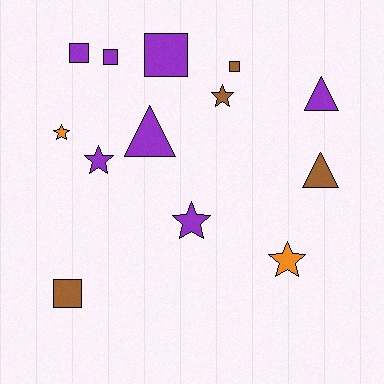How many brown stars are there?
There is 1 brown star.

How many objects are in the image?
There are 13 objects.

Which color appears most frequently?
Purple, with 7 objects.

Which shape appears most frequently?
Star, with 5 objects.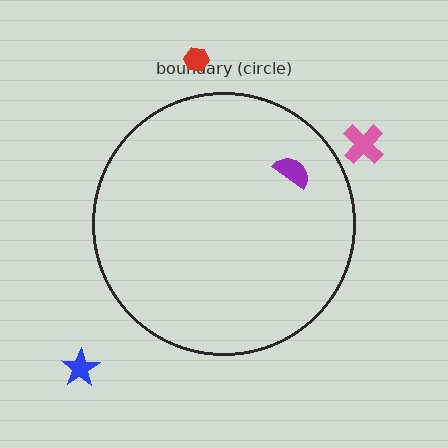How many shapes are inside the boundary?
1 inside, 3 outside.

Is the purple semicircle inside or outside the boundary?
Inside.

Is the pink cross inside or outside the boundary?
Outside.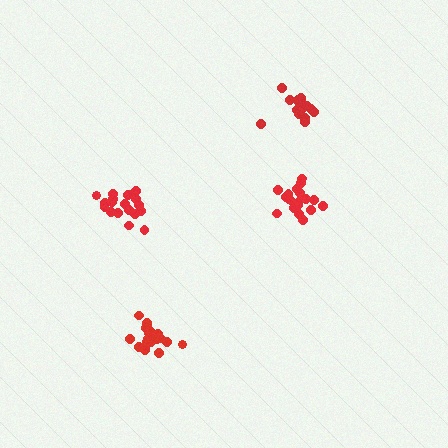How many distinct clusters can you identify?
There are 4 distinct clusters.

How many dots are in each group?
Group 1: 20 dots, Group 2: 19 dots, Group 3: 20 dots, Group 4: 16 dots (75 total).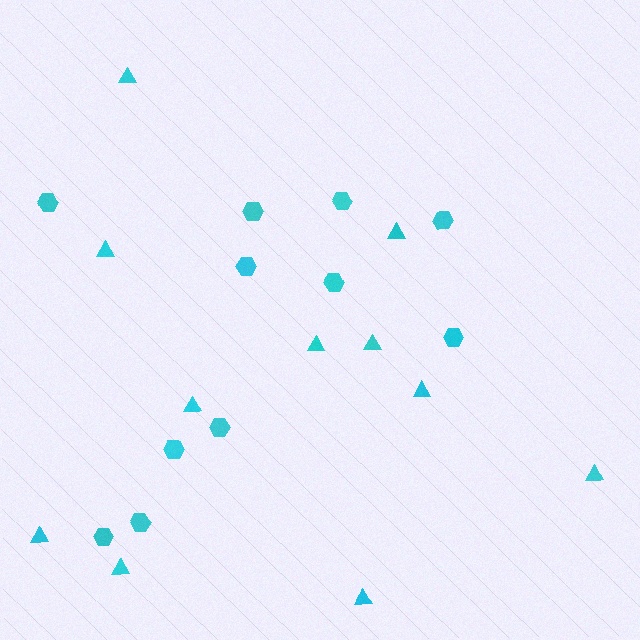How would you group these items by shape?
There are 2 groups: one group of triangles (11) and one group of hexagons (11).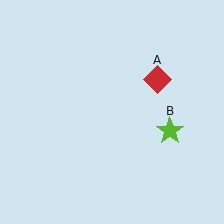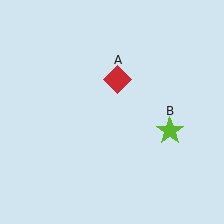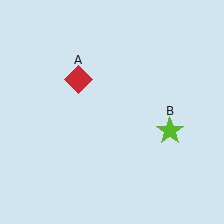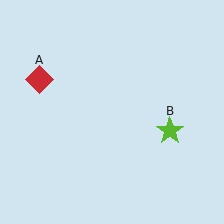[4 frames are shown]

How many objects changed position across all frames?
1 object changed position: red diamond (object A).